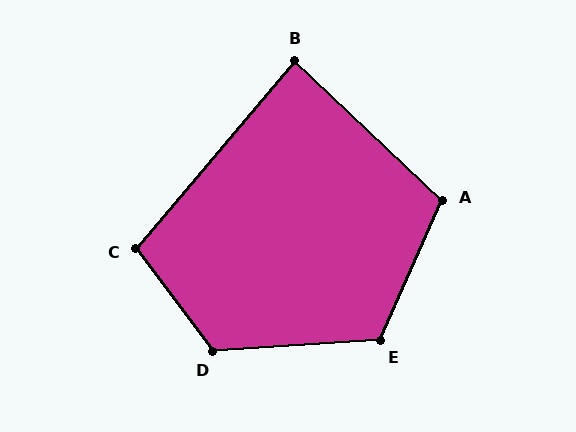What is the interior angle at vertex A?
Approximately 110 degrees (obtuse).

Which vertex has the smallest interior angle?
B, at approximately 87 degrees.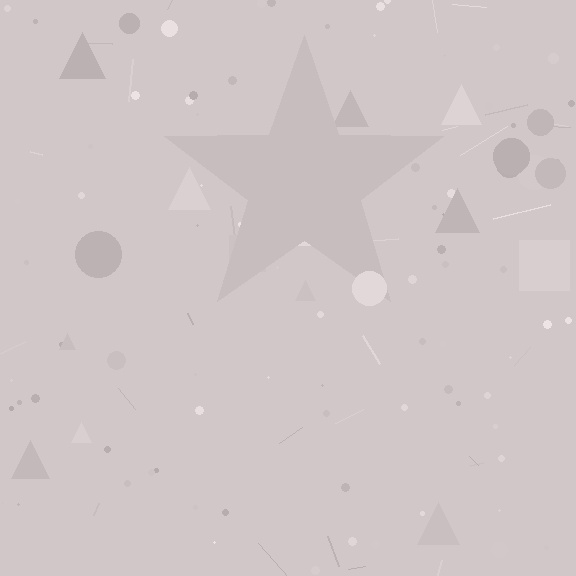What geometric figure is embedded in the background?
A star is embedded in the background.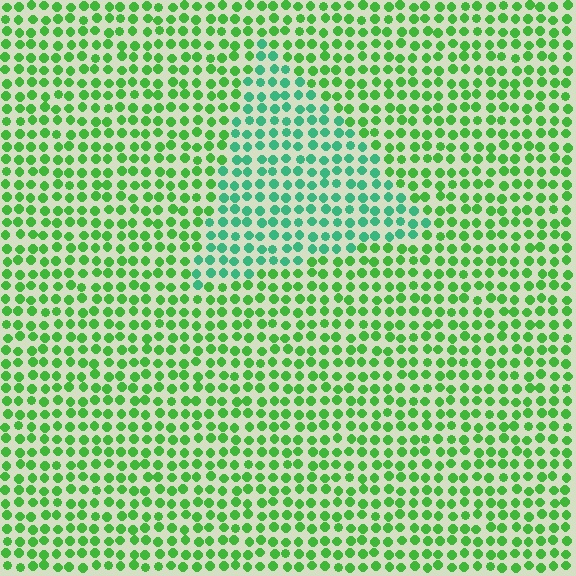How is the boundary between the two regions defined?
The boundary is defined purely by a slight shift in hue (about 36 degrees). Spacing, size, and orientation are identical on both sides.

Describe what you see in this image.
The image is filled with small green elements in a uniform arrangement. A triangle-shaped region is visible where the elements are tinted to a slightly different hue, forming a subtle color boundary.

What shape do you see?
I see a triangle.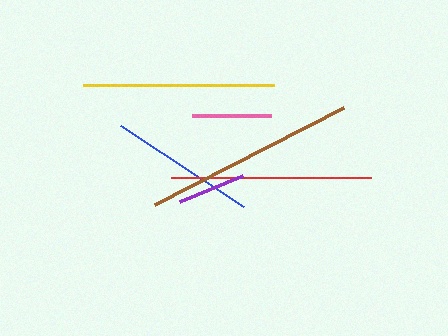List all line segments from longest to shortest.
From longest to shortest: brown, red, yellow, blue, pink, purple.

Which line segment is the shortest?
The purple line is the shortest at approximately 68 pixels.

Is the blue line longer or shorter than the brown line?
The brown line is longer than the blue line.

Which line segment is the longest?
The brown line is the longest at approximately 212 pixels.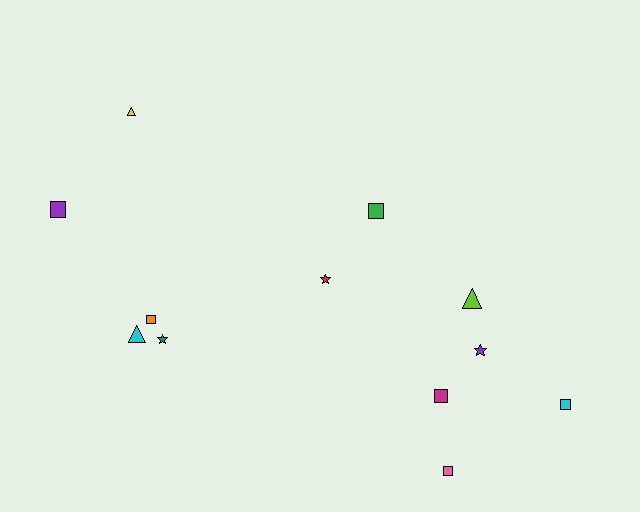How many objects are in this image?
There are 12 objects.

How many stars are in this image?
There are 3 stars.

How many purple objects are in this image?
There are 2 purple objects.